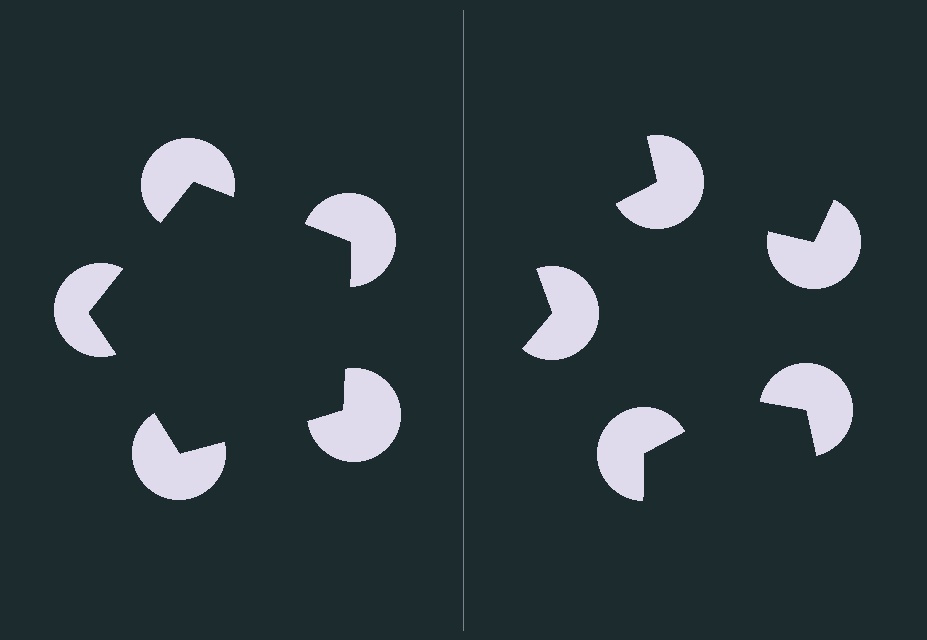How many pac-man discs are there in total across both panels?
10 — 5 on each side.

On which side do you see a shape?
An illusory pentagon appears on the left side. On the right side the wedge cuts are rotated, so no coherent shape forms.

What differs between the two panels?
The pac-man discs are positioned identically on both sides; only the wedge orientations differ. On the left they align to a pentagon; on the right they are misaligned.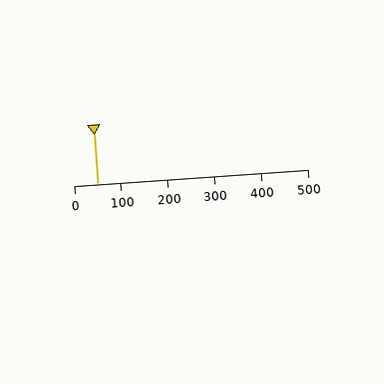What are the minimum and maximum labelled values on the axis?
The axis runs from 0 to 500.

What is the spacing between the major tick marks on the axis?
The major ticks are spaced 100 apart.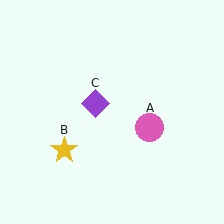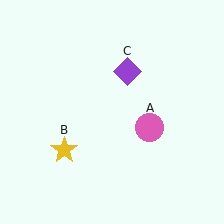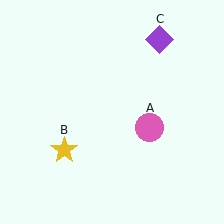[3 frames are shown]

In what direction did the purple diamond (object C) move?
The purple diamond (object C) moved up and to the right.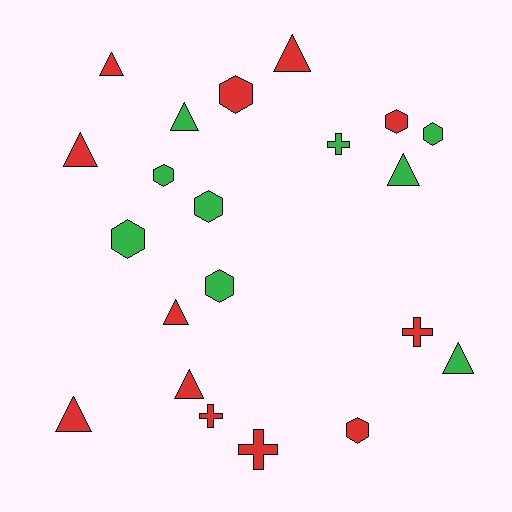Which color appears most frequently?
Red, with 12 objects.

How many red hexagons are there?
There are 3 red hexagons.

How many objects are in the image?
There are 21 objects.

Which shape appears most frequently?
Triangle, with 9 objects.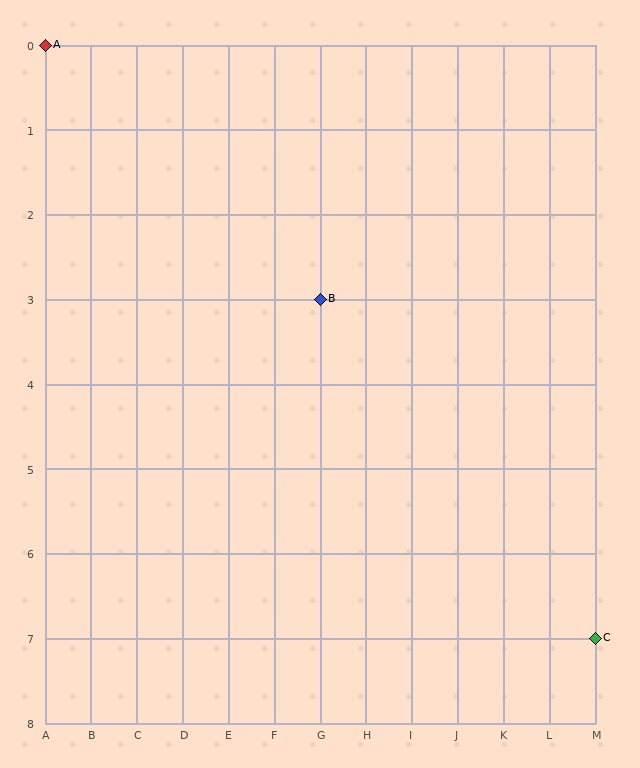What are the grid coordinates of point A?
Point A is at grid coordinates (A, 0).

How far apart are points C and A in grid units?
Points C and A are 12 columns and 7 rows apart (about 13.9 grid units diagonally).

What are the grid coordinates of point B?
Point B is at grid coordinates (G, 3).